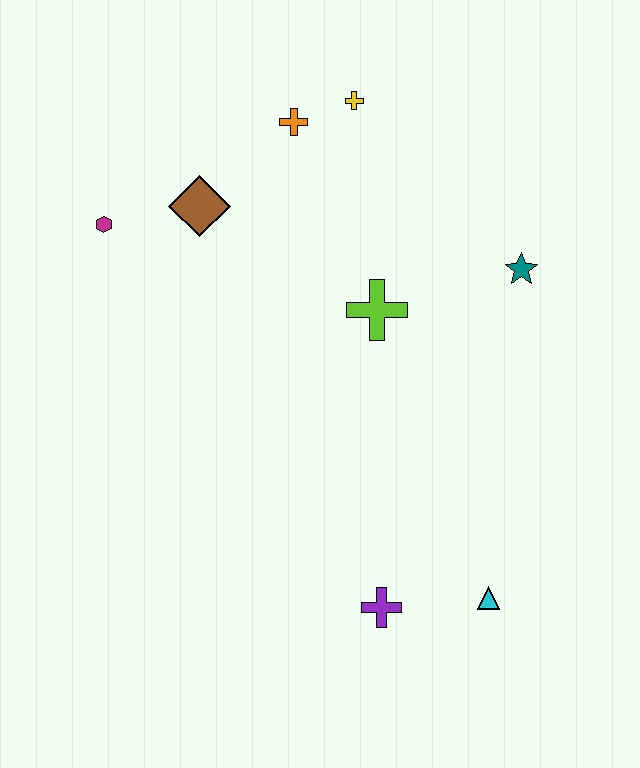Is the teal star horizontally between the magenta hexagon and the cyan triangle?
No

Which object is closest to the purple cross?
The cyan triangle is closest to the purple cross.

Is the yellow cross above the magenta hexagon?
Yes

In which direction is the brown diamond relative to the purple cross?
The brown diamond is above the purple cross.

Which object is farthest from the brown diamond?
The cyan triangle is farthest from the brown diamond.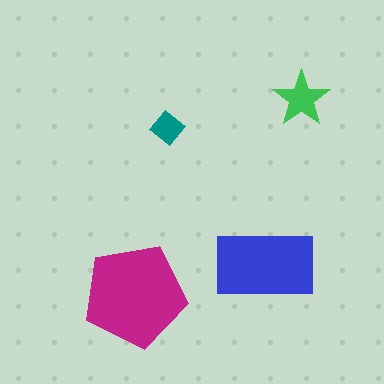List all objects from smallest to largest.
The teal diamond, the green star, the blue rectangle, the magenta pentagon.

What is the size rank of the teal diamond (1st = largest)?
4th.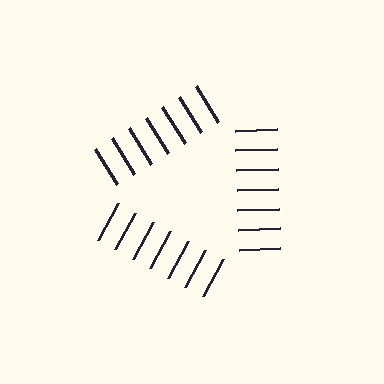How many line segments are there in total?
21 — 7 along each of the 3 edges.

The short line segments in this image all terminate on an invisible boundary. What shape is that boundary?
An illusory triangle — the line segments terminate on its edges but no continuous stroke is drawn.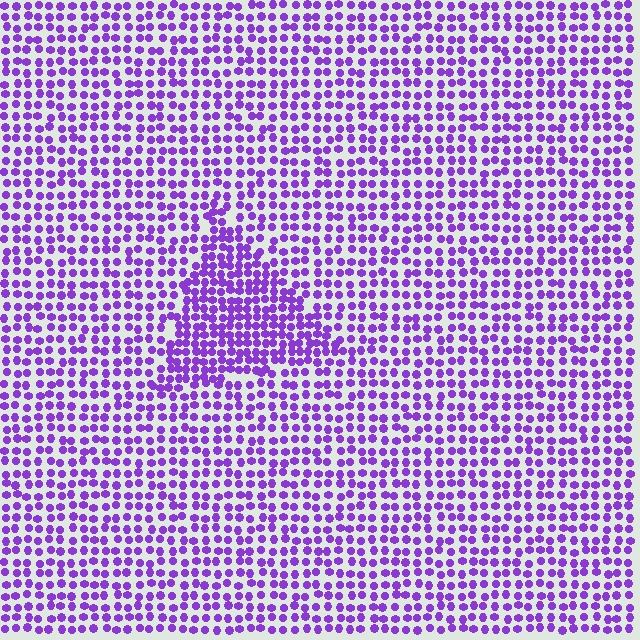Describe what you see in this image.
The image contains small purple elements arranged at two different densities. A triangle-shaped region is visible where the elements are more densely packed than the surrounding area.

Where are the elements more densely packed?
The elements are more densely packed inside the triangle boundary.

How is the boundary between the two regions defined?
The boundary is defined by a change in element density (approximately 1.6x ratio). All elements are the same color, size, and shape.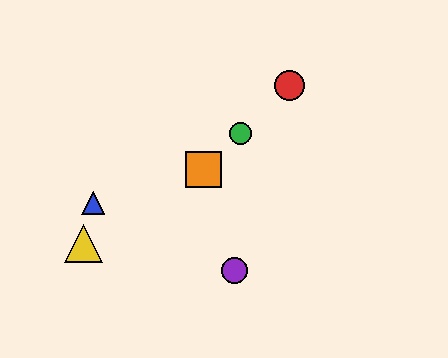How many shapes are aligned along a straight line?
3 shapes (the red circle, the green circle, the orange square) are aligned along a straight line.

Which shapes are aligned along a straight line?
The red circle, the green circle, the orange square are aligned along a straight line.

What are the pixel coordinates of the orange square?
The orange square is at (203, 170).